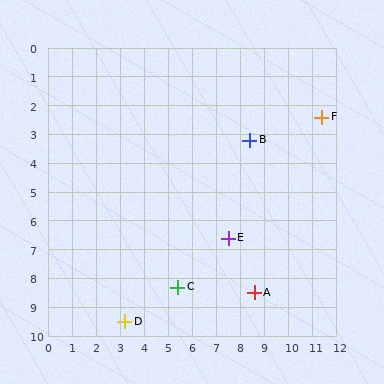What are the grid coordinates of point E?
Point E is at approximately (7.5, 6.6).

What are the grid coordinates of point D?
Point D is at approximately (3.2, 9.5).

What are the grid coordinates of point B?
Point B is at approximately (8.4, 3.2).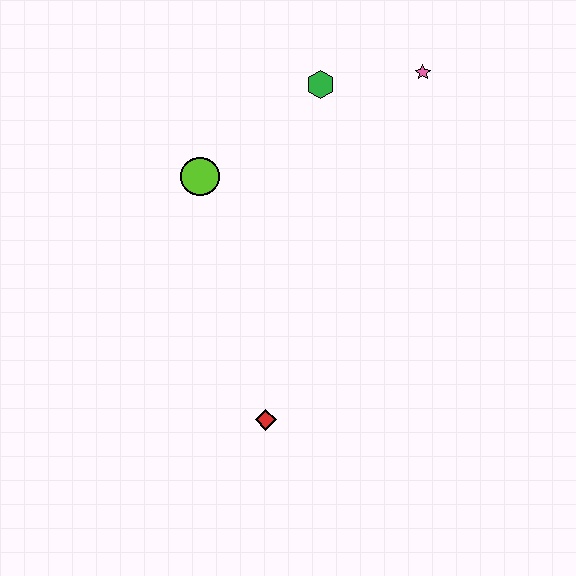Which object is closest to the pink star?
The green hexagon is closest to the pink star.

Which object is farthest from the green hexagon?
The red diamond is farthest from the green hexagon.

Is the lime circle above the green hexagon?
No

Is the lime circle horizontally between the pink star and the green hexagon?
No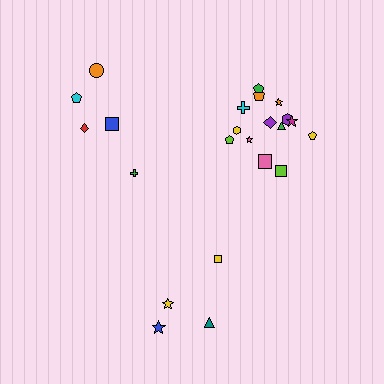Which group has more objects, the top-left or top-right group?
The top-right group.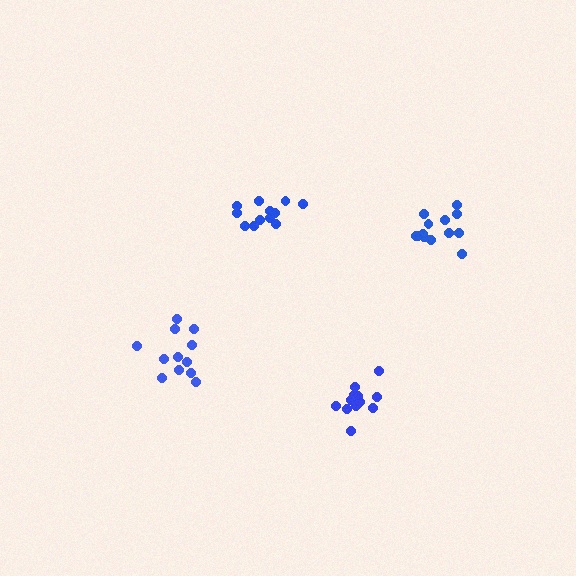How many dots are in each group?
Group 1: 12 dots, Group 2: 12 dots, Group 3: 12 dots, Group 4: 13 dots (49 total).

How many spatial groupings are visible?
There are 4 spatial groupings.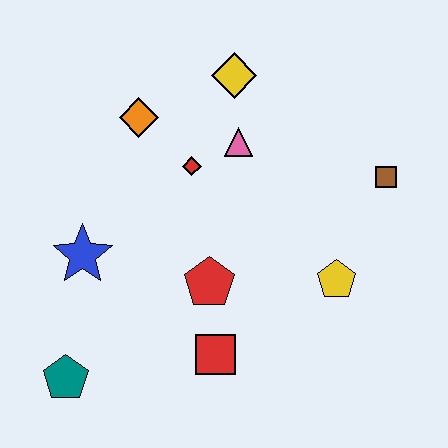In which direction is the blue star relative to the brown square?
The blue star is to the left of the brown square.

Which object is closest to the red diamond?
The pink triangle is closest to the red diamond.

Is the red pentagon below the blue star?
Yes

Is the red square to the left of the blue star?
No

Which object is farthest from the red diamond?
The teal pentagon is farthest from the red diamond.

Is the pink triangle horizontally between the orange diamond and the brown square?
Yes